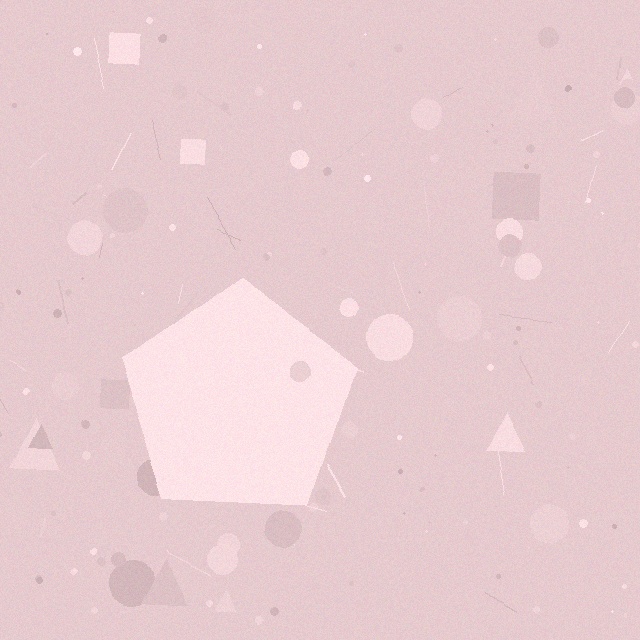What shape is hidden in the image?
A pentagon is hidden in the image.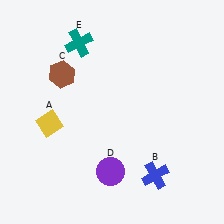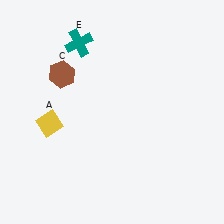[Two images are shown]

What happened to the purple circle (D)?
The purple circle (D) was removed in Image 2. It was in the bottom-left area of Image 1.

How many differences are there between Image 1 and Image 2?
There are 2 differences between the two images.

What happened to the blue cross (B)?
The blue cross (B) was removed in Image 2. It was in the bottom-right area of Image 1.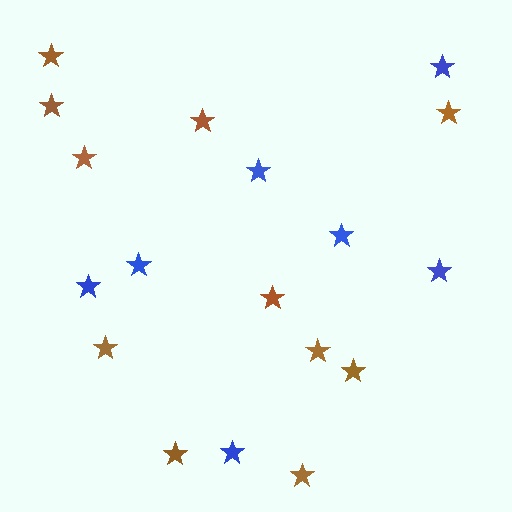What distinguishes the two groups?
There are 2 groups: one group of brown stars (11) and one group of blue stars (7).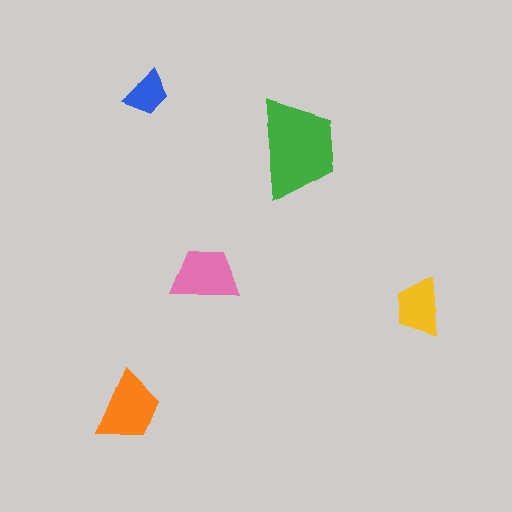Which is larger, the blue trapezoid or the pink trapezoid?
The pink one.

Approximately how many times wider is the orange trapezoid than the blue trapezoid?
About 1.5 times wider.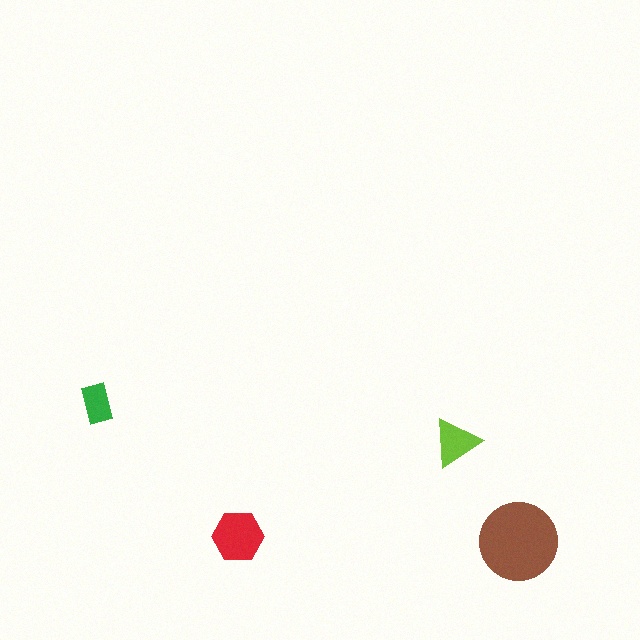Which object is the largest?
The brown circle.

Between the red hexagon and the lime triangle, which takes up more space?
The red hexagon.